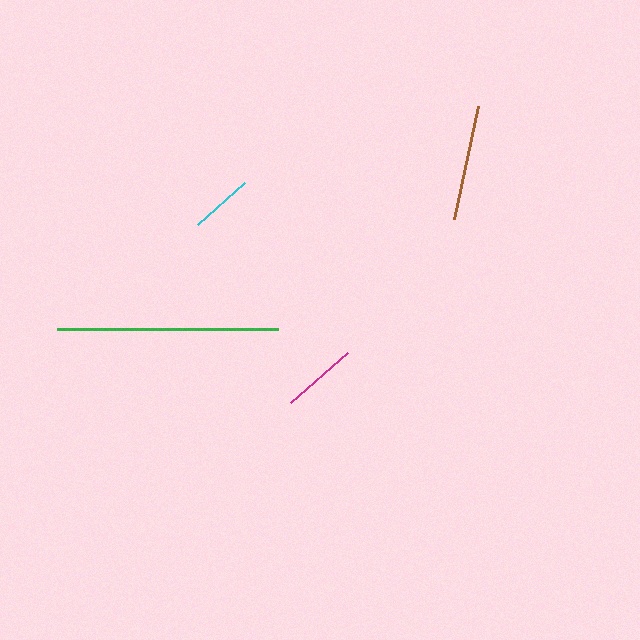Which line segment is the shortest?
The cyan line is the shortest at approximately 63 pixels.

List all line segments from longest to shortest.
From longest to shortest: green, brown, magenta, cyan.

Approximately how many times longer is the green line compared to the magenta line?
The green line is approximately 2.9 times the length of the magenta line.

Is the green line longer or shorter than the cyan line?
The green line is longer than the cyan line.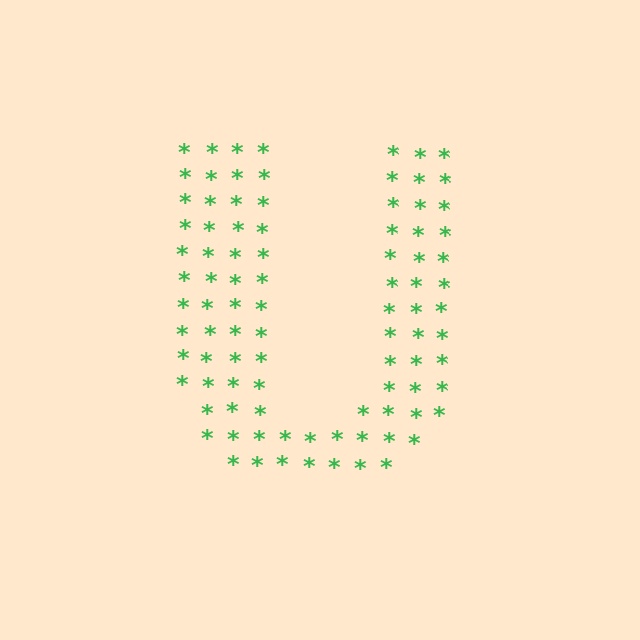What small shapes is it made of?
It is made of small asterisks.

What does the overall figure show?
The overall figure shows the letter U.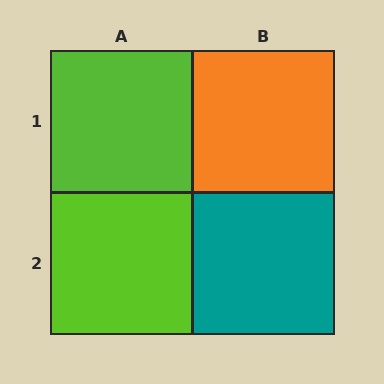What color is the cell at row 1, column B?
Orange.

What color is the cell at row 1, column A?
Lime.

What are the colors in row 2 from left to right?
Lime, teal.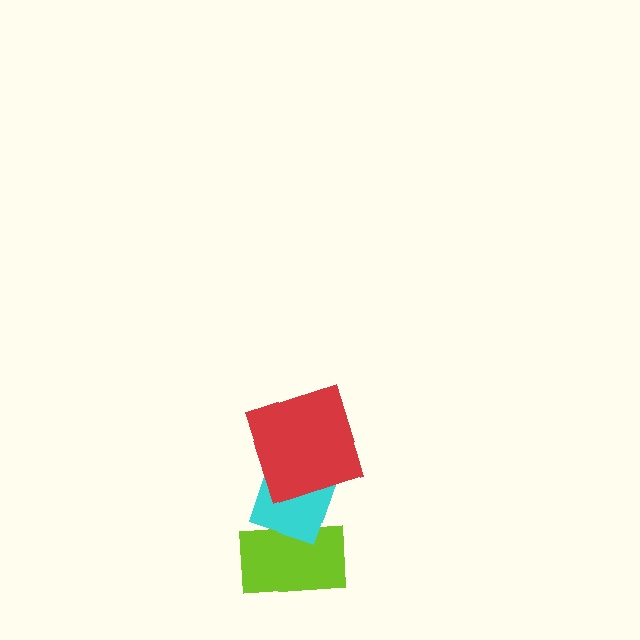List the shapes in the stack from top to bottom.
From top to bottom: the red square, the cyan diamond, the lime rectangle.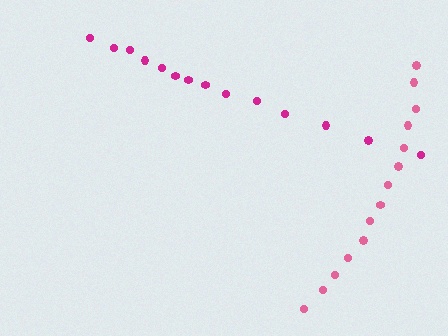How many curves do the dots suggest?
There are 2 distinct paths.